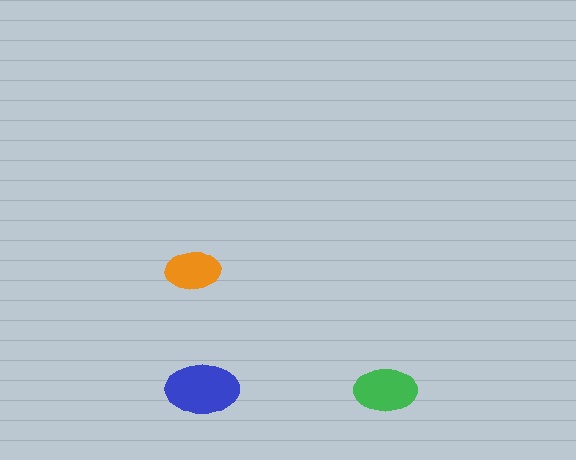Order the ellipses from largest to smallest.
the blue one, the green one, the orange one.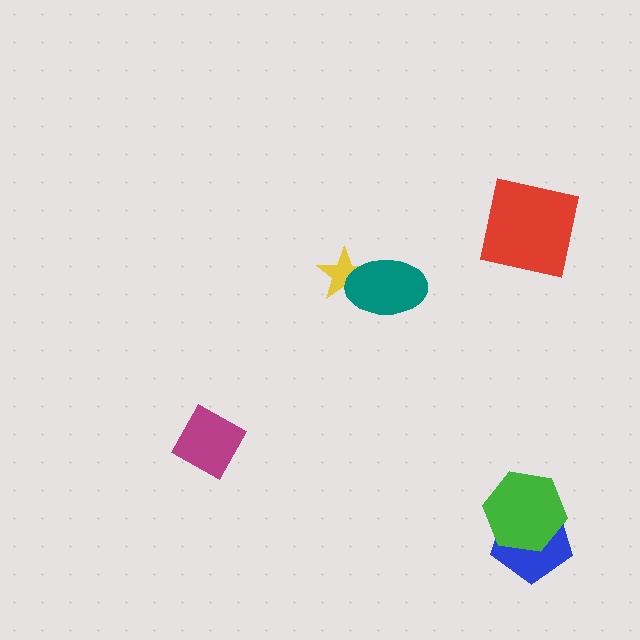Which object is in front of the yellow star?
The teal ellipse is in front of the yellow star.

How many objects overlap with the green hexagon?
1 object overlaps with the green hexagon.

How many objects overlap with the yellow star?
1 object overlaps with the yellow star.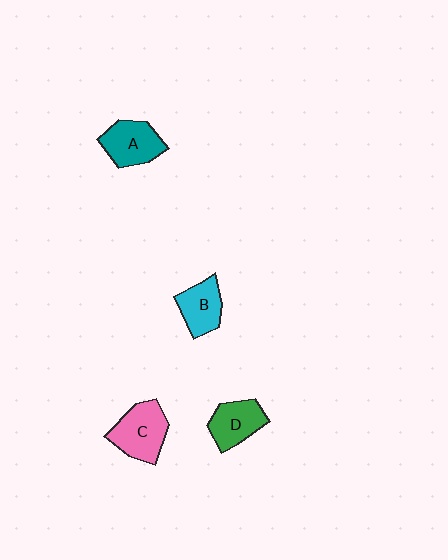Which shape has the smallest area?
Shape B (cyan).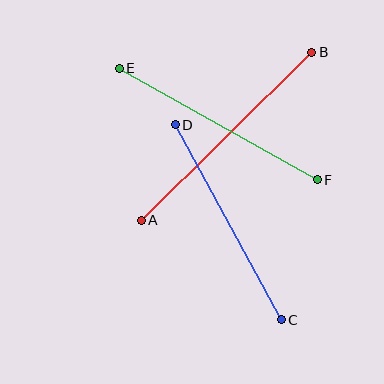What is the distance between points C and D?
The distance is approximately 222 pixels.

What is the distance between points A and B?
The distance is approximately 239 pixels.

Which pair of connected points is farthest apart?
Points A and B are farthest apart.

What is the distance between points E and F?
The distance is approximately 227 pixels.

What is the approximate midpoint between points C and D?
The midpoint is at approximately (228, 222) pixels.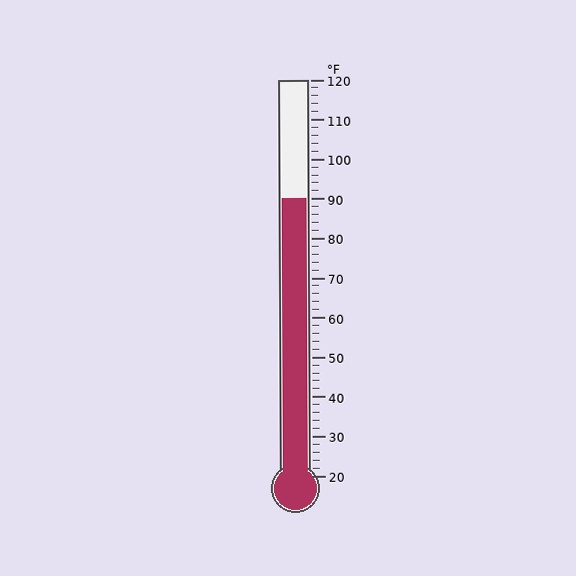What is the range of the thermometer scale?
The thermometer scale ranges from 20°F to 120°F.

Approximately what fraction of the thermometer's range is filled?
The thermometer is filled to approximately 70% of its range.